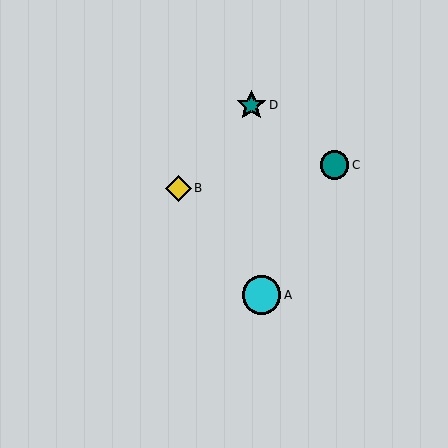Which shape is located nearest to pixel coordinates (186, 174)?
The yellow diamond (labeled B) at (178, 188) is nearest to that location.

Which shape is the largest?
The cyan circle (labeled A) is the largest.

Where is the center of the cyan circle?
The center of the cyan circle is at (261, 295).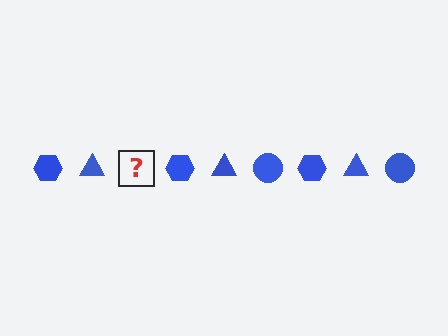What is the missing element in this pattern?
The missing element is a blue circle.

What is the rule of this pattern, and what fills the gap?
The rule is that the pattern cycles through hexagon, triangle, circle shapes in blue. The gap should be filled with a blue circle.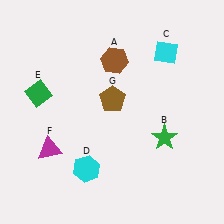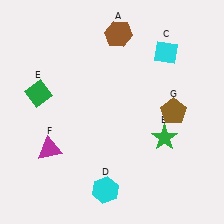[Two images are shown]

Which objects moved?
The objects that moved are: the brown hexagon (A), the cyan hexagon (D), the brown pentagon (G).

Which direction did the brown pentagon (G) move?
The brown pentagon (G) moved right.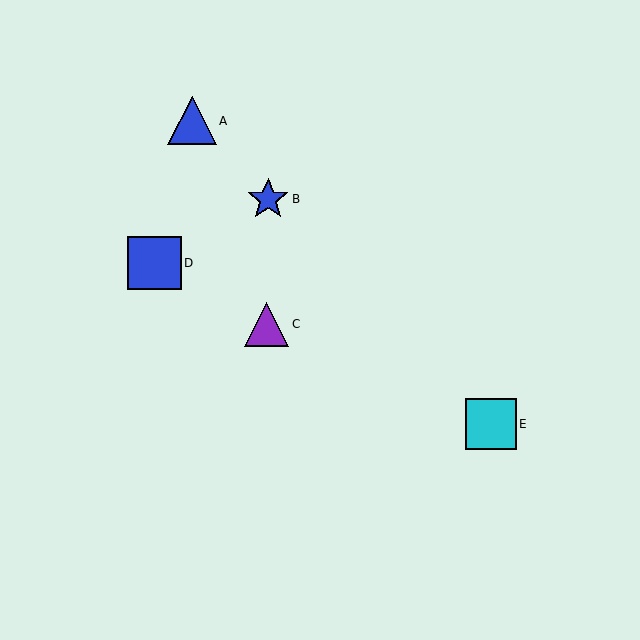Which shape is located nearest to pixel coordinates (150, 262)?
The blue square (labeled D) at (155, 263) is nearest to that location.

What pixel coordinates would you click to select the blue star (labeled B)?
Click at (268, 199) to select the blue star B.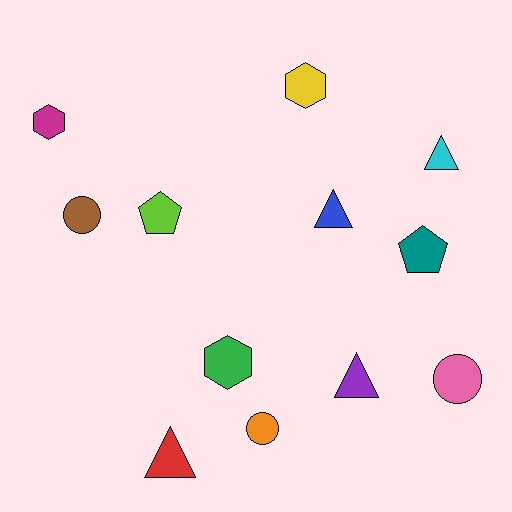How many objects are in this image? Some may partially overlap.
There are 12 objects.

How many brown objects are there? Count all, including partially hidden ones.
There is 1 brown object.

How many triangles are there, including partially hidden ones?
There are 4 triangles.